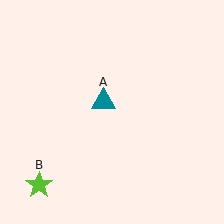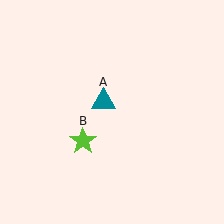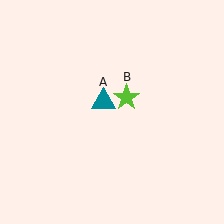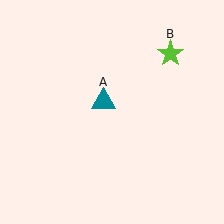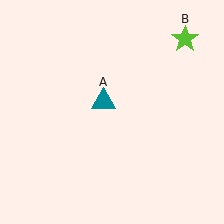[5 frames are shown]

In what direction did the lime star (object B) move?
The lime star (object B) moved up and to the right.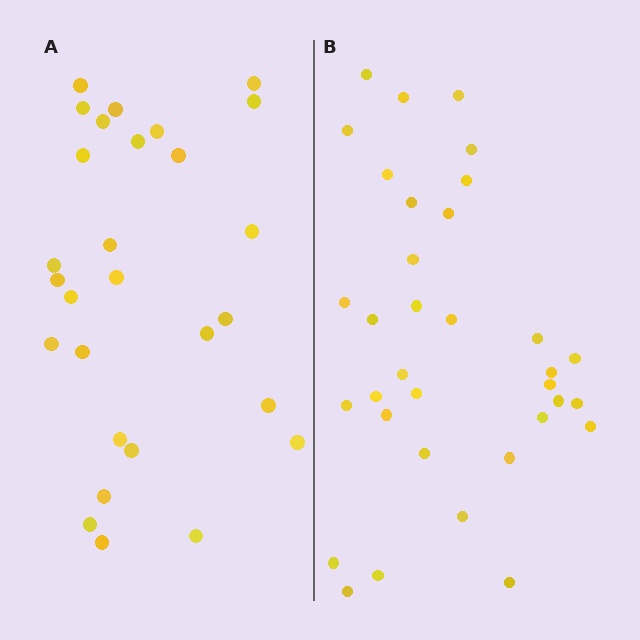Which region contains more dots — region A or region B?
Region B (the right region) has more dots.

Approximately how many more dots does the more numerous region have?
Region B has about 6 more dots than region A.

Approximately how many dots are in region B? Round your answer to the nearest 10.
About 30 dots. (The exact count is 34, which rounds to 30.)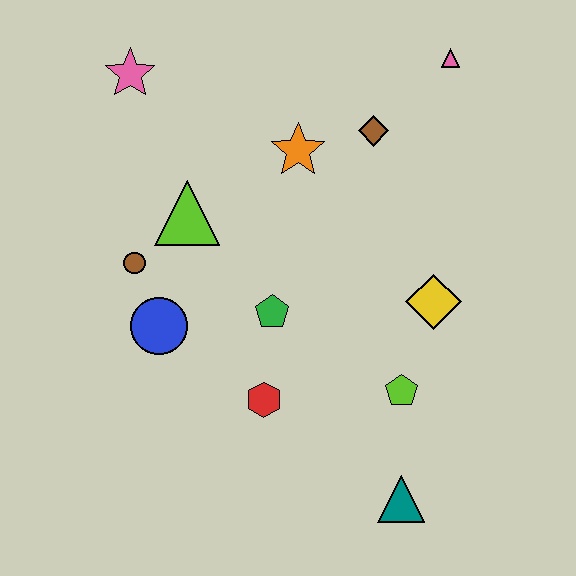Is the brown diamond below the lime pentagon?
No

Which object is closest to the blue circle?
The brown circle is closest to the blue circle.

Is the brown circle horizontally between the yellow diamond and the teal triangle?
No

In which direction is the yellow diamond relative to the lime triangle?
The yellow diamond is to the right of the lime triangle.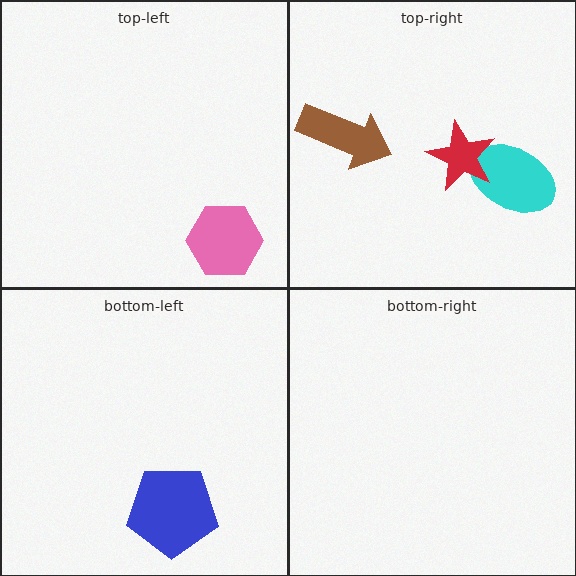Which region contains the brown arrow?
The top-right region.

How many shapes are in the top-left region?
1.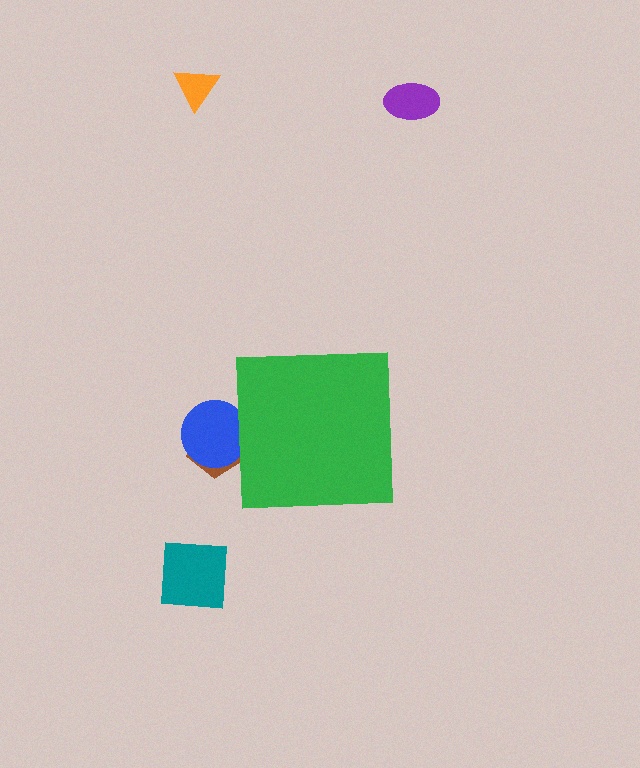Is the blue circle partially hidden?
Yes, the blue circle is partially hidden behind the green square.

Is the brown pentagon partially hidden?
Yes, the brown pentagon is partially hidden behind the green square.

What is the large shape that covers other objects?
A green square.